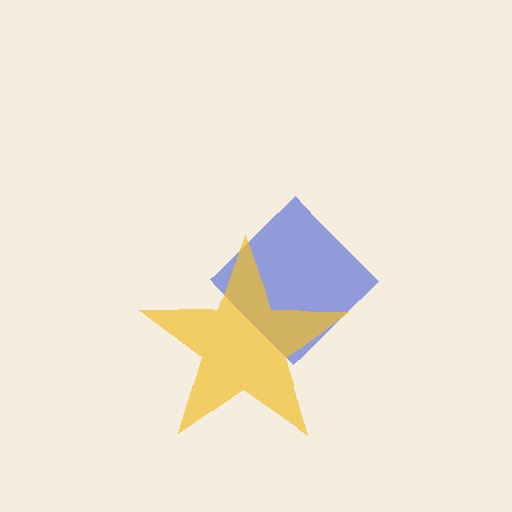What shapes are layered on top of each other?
The layered shapes are: a blue diamond, a yellow star.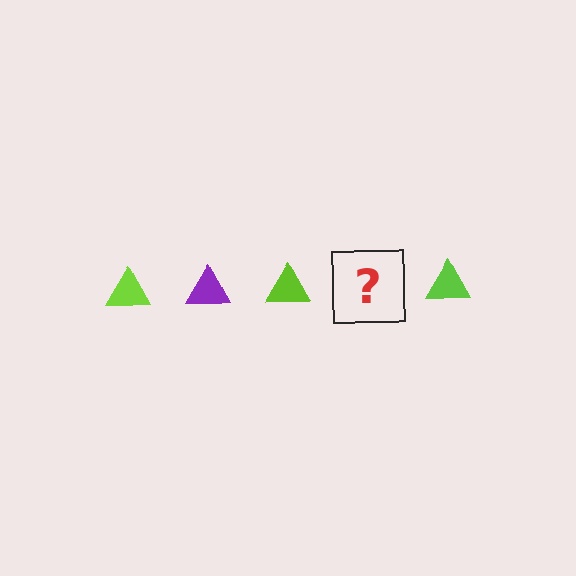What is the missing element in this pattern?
The missing element is a purple triangle.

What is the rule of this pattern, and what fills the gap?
The rule is that the pattern cycles through lime, purple triangles. The gap should be filled with a purple triangle.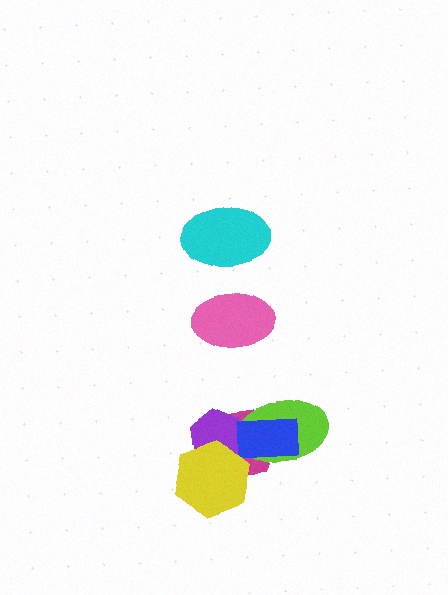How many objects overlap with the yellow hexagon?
2 objects overlap with the yellow hexagon.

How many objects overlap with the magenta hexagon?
4 objects overlap with the magenta hexagon.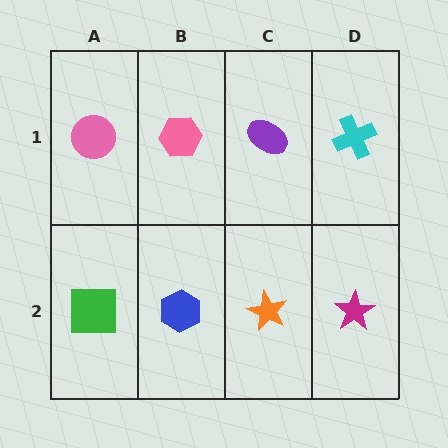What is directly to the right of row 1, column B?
A purple ellipse.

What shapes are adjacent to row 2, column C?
A purple ellipse (row 1, column C), a blue hexagon (row 2, column B), a magenta star (row 2, column D).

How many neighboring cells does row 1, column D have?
2.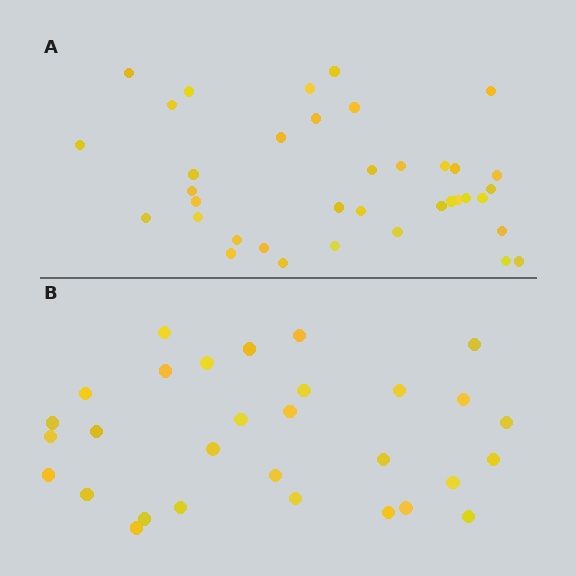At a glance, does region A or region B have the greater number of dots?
Region A (the top region) has more dots.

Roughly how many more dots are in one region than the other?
Region A has roughly 8 or so more dots than region B.